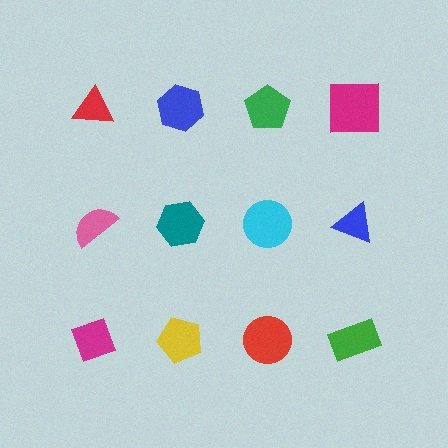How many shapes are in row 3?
4 shapes.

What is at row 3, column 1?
A magenta diamond.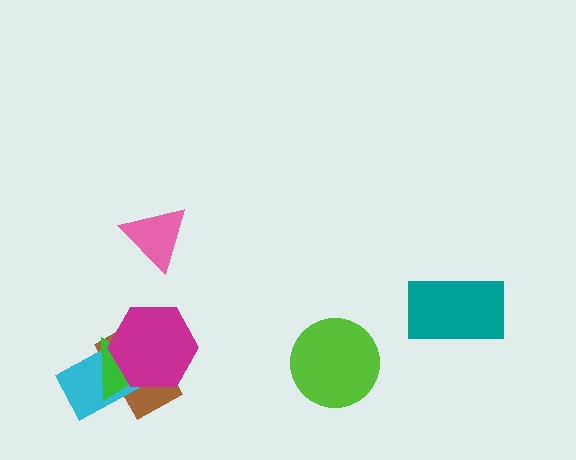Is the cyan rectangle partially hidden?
Yes, it is partially covered by another shape.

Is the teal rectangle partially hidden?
No, no other shape covers it.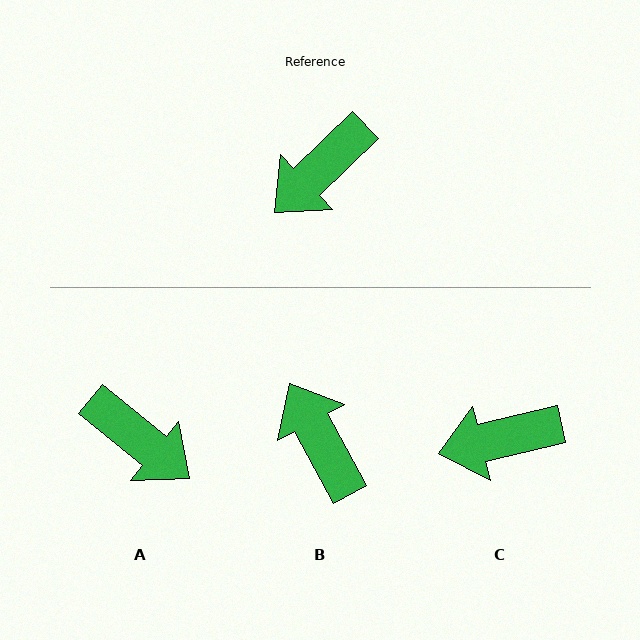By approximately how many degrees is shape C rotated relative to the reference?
Approximately 30 degrees clockwise.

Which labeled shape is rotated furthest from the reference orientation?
B, about 105 degrees away.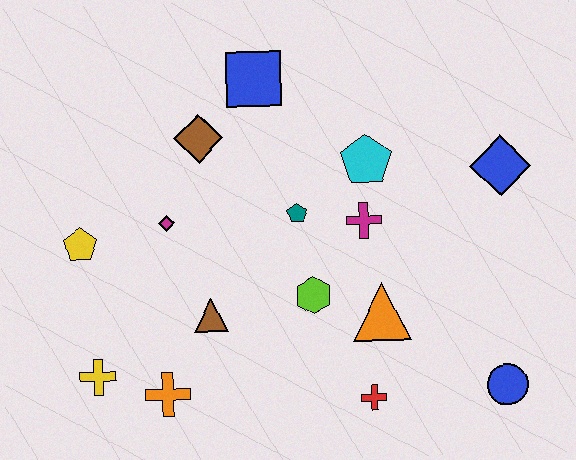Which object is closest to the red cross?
The orange triangle is closest to the red cross.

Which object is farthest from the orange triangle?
The yellow pentagon is farthest from the orange triangle.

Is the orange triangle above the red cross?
Yes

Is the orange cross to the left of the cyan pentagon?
Yes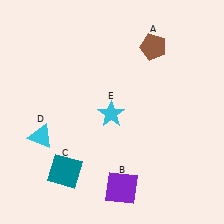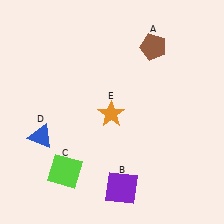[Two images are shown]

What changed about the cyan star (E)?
In Image 1, E is cyan. In Image 2, it changed to orange.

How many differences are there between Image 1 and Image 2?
There are 3 differences between the two images.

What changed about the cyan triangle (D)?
In Image 1, D is cyan. In Image 2, it changed to blue.